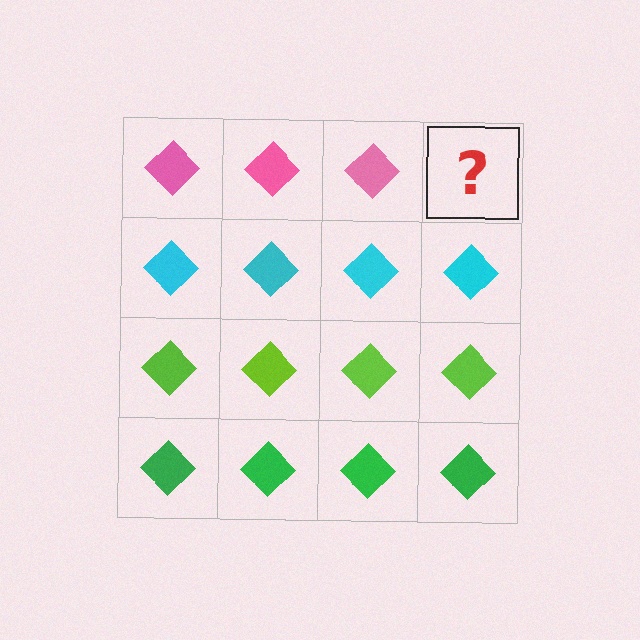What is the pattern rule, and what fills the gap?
The rule is that each row has a consistent color. The gap should be filled with a pink diamond.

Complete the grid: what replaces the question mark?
The question mark should be replaced with a pink diamond.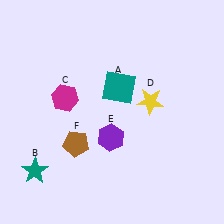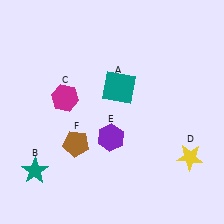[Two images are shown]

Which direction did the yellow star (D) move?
The yellow star (D) moved down.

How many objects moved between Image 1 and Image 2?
1 object moved between the two images.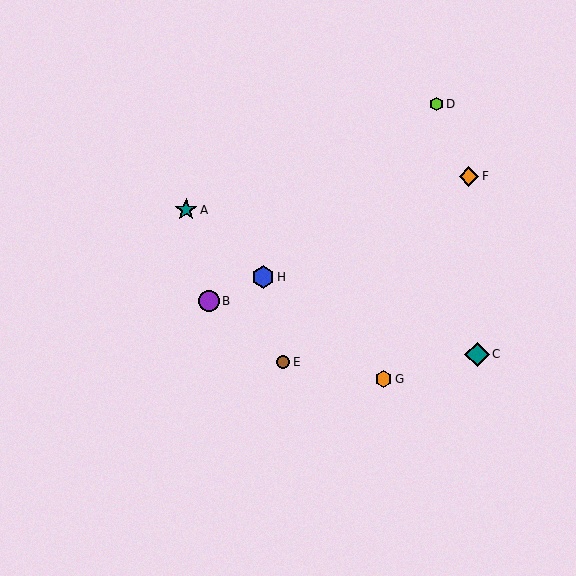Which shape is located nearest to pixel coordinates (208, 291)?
The purple circle (labeled B) at (209, 301) is nearest to that location.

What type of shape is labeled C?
Shape C is a teal diamond.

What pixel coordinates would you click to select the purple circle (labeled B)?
Click at (209, 301) to select the purple circle B.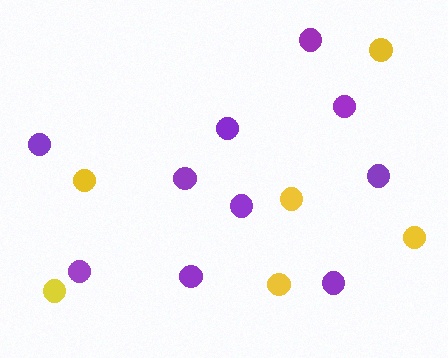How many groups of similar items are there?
There are 2 groups: one group of purple circles (10) and one group of yellow circles (6).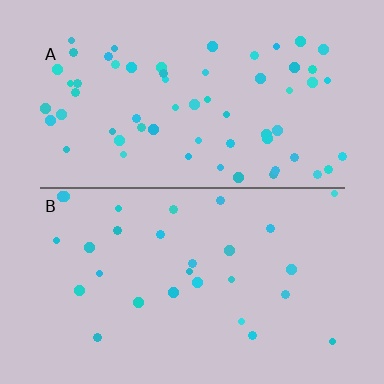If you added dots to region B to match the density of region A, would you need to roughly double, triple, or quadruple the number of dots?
Approximately double.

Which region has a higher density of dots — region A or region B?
A (the top).